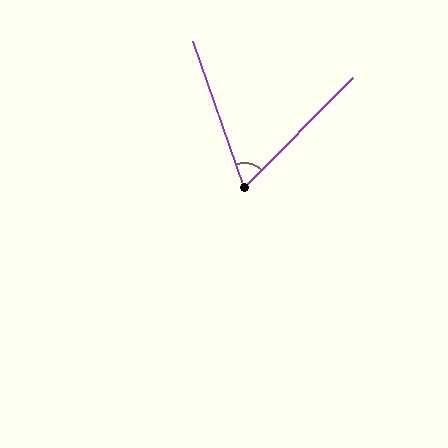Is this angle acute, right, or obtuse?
It is acute.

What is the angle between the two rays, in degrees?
Approximately 64 degrees.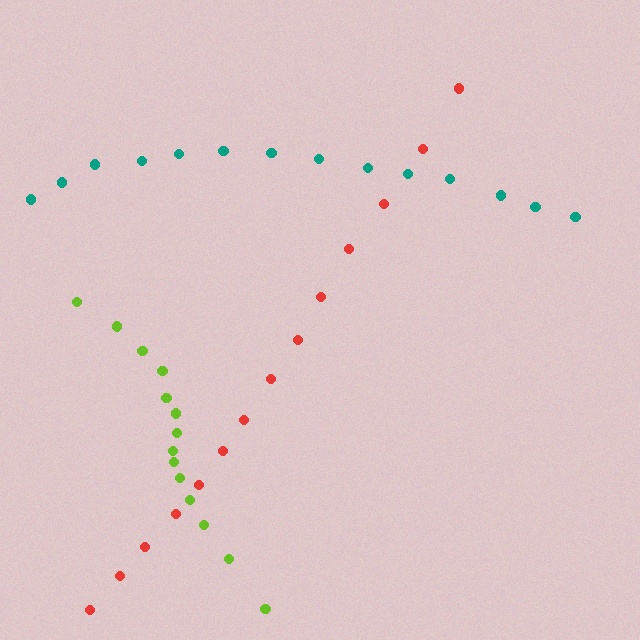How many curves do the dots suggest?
There are 3 distinct paths.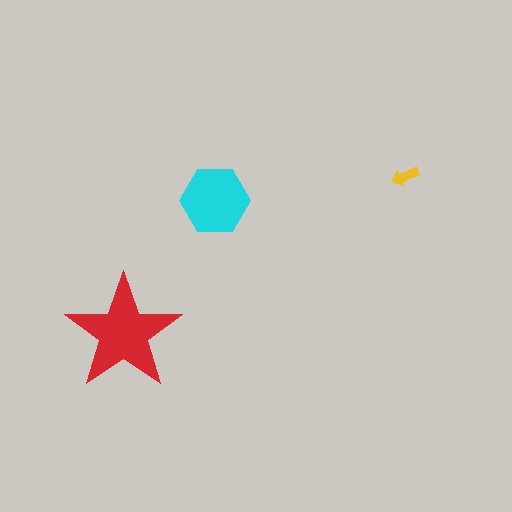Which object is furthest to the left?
The red star is leftmost.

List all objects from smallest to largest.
The yellow arrow, the cyan hexagon, the red star.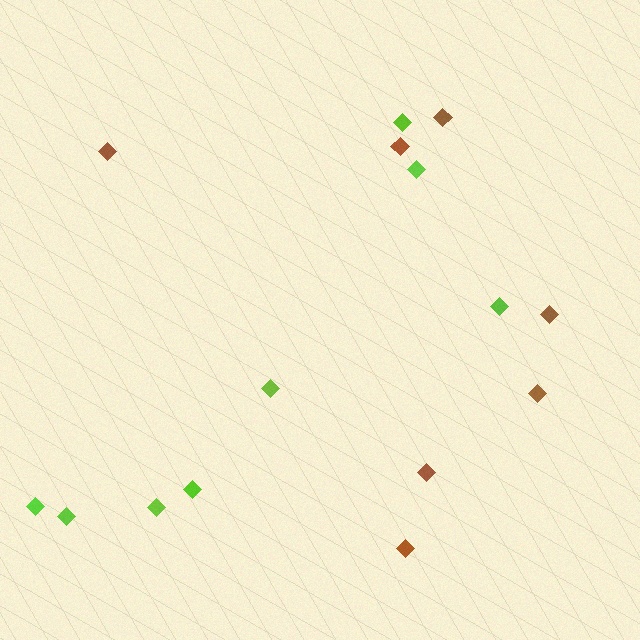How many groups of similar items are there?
There are 2 groups: one group of lime diamonds (8) and one group of brown diamonds (7).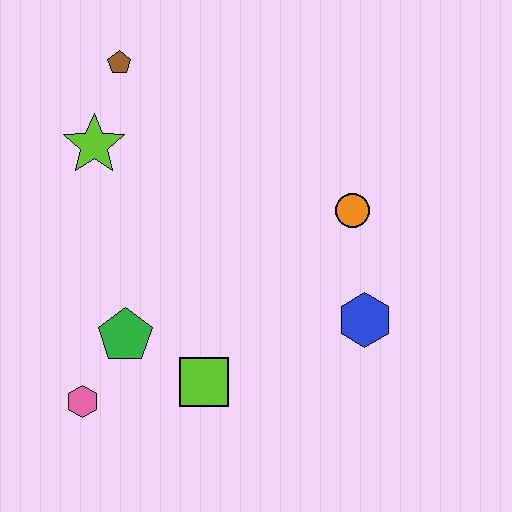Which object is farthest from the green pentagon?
The brown pentagon is farthest from the green pentagon.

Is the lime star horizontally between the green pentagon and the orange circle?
No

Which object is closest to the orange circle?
The blue hexagon is closest to the orange circle.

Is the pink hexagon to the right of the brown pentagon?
No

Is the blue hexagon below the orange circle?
Yes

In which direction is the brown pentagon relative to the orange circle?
The brown pentagon is to the left of the orange circle.